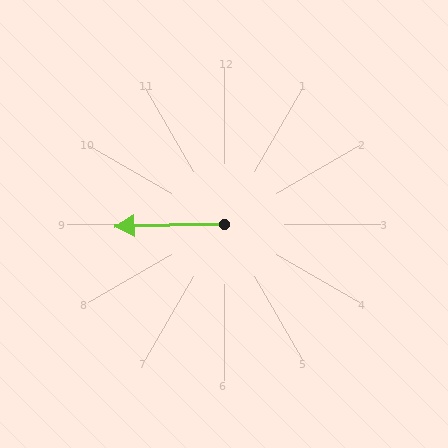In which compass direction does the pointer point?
West.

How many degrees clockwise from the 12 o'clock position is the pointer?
Approximately 269 degrees.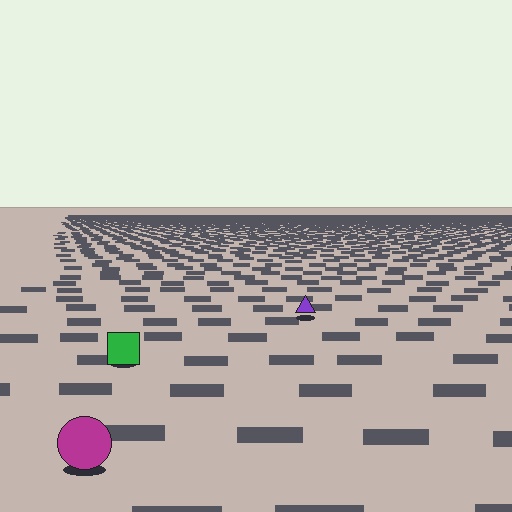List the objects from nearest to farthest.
From nearest to farthest: the magenta circle, the green square, the purple triangle.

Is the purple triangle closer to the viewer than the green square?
No. The green square is closer — you can tell from the texture gradient: the ground texture is coarser near it.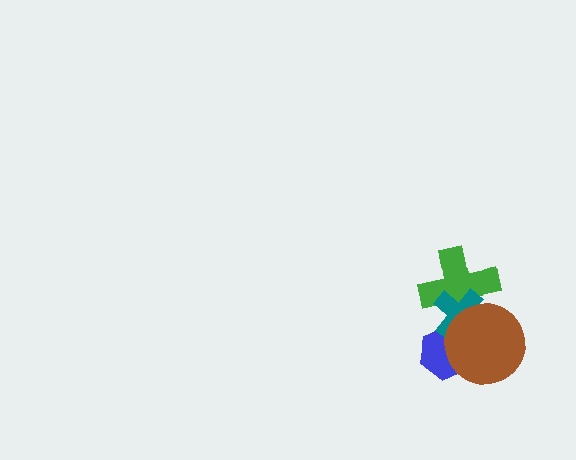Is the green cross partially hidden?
Yes, it is partially covered by another shape.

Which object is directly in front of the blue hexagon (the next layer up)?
The teal cross is directly in front of the blue hexagon.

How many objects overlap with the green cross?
2 objects overlap with the green cross.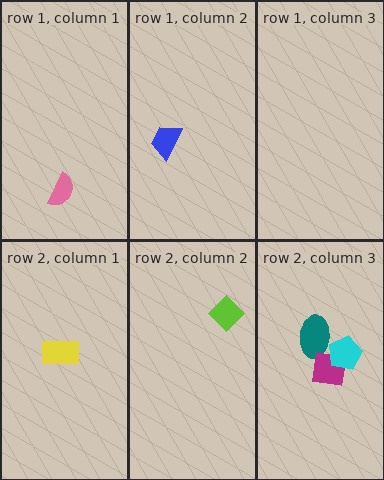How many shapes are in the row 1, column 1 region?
1.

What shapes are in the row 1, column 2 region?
The blue trapezoid.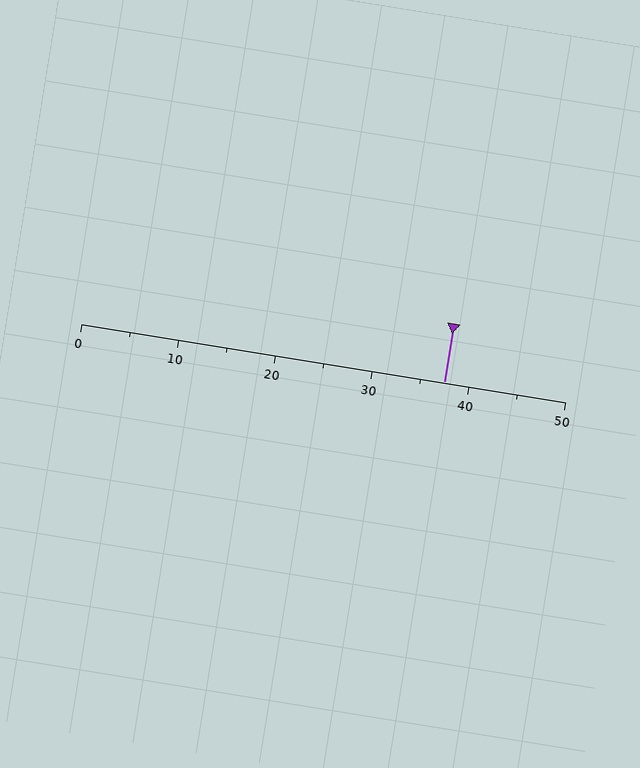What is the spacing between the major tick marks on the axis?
The major ticks are spaced 10 apart.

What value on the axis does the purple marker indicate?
The marker indicates approximately 37.5.